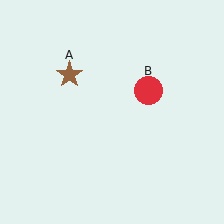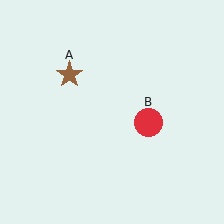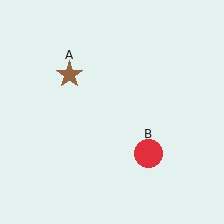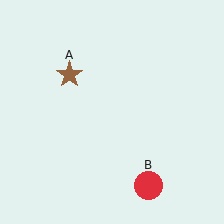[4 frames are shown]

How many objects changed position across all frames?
1 object changed position: red circle (object B).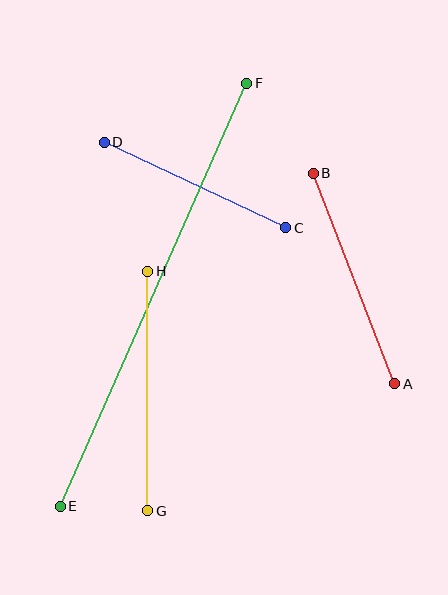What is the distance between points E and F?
The distance is approximately 462 pixels.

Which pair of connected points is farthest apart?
Points E and F are farthest apart.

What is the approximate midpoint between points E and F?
The midpoint is at approximately (154, 295) pixels.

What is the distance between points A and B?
The distance is approximately 226 pixels.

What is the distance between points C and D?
The distance is approximately 201 pixels.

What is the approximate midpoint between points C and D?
The midpoint is at approximately (195, 185) pixels.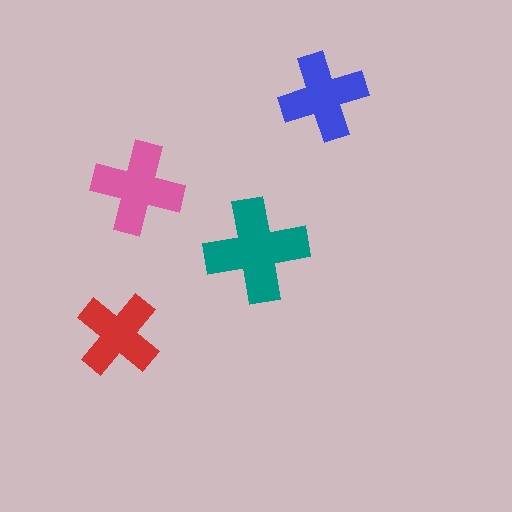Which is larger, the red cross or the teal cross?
The teal one.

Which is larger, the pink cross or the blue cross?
The pink one.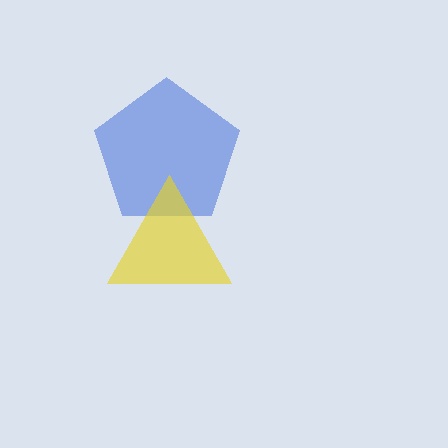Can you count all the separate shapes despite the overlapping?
Yes, there are 2 separate shapes.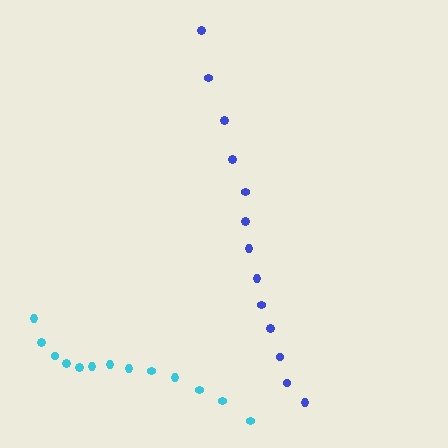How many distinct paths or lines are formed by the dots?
There are 2 distinct paths.